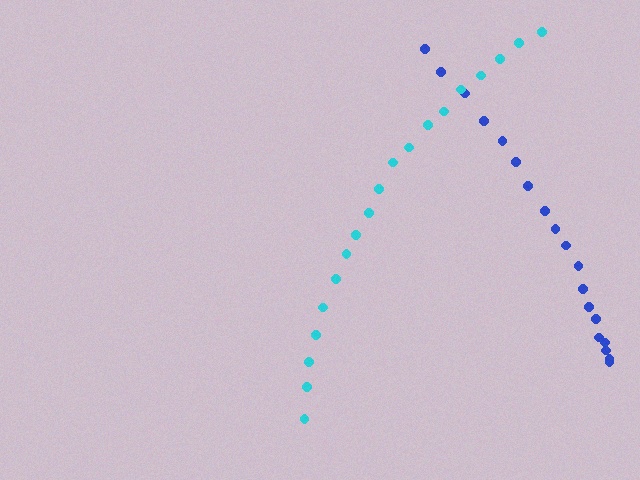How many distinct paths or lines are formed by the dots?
There are 2 distinct paths.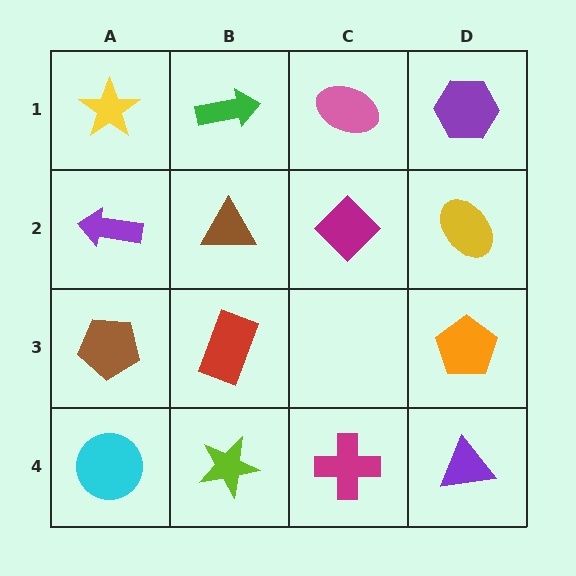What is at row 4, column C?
A magenta cross.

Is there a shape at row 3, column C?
No, that cell is empty.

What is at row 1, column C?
A pink ellipse.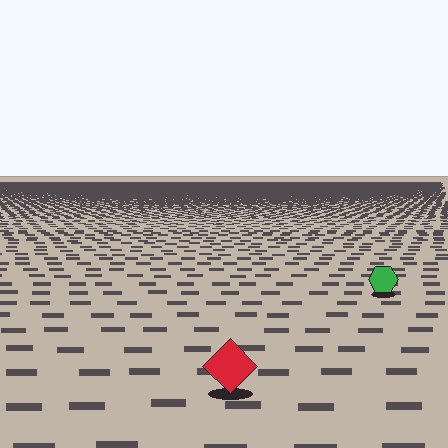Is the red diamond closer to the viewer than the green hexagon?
Yes. The red diamond is closer — you can tell from the texture gradient: the ground texture is coarser near it.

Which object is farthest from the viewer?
The green hexagon is farthest from the viewer. It appears smaller and the ground texture around it is denser.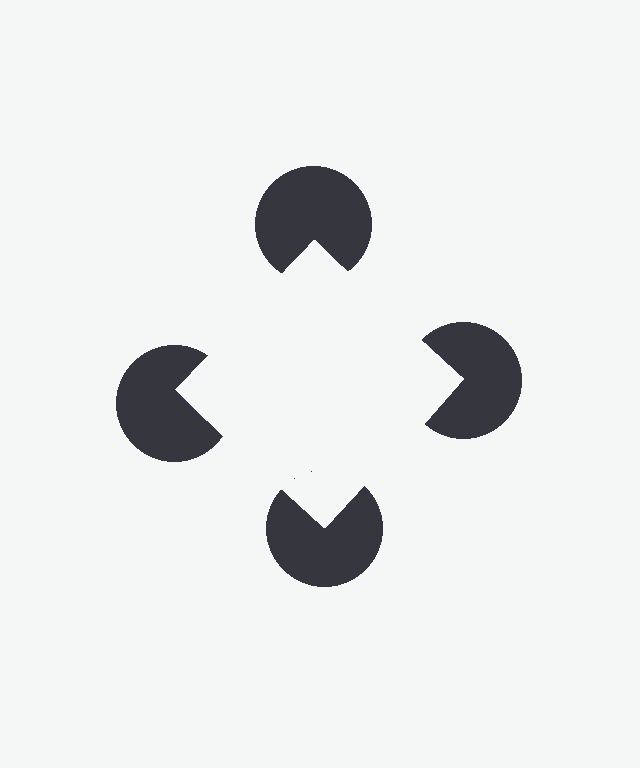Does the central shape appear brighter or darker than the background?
It typically appears slightly brighter than the background, even though no actual brightness change is drawn.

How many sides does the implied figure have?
4 sides.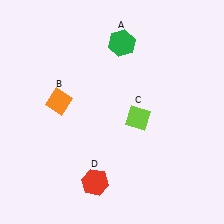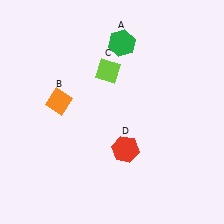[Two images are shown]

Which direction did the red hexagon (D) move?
The red hexagon (D) moved up.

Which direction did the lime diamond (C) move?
The lime diamond (C) moved up.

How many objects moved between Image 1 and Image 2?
2 objects moved between the two images.